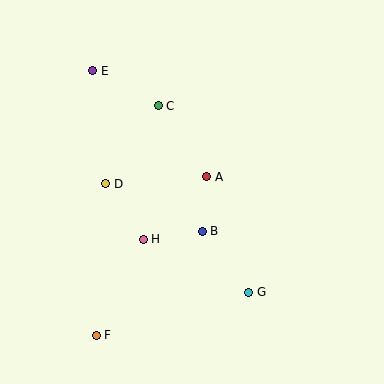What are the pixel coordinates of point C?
Point C is at (158, 106).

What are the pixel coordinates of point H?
Point H is at (143, 239).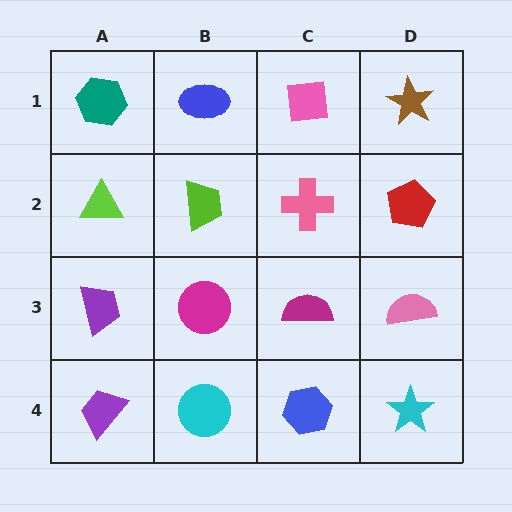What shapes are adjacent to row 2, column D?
A brown star (row 1, column D), a pink semicircle (row 3, column D), a pink cross (row 2, column C).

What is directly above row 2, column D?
A brown star.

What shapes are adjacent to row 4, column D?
A pink semicircle (row 3, column D), a blue hexagon (row 4, column C).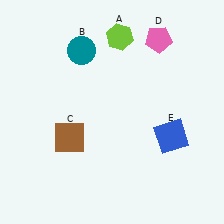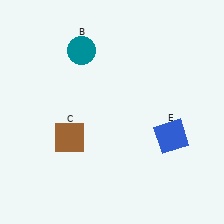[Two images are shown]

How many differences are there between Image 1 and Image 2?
There are 2 differences between the two images.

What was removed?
The lime hexagon (A), the pink pentagon (D) were removed in Image 2.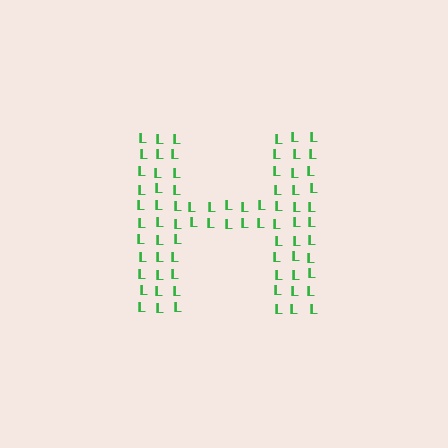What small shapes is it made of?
It is made of small letter L's.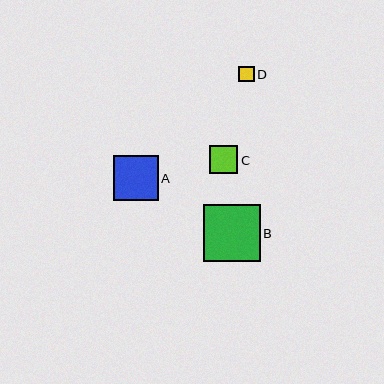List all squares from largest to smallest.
From largest to smallest: B, A, C, D.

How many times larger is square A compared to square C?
Square A is approximately 1.6 times the size of square C.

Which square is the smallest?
Square D is the smallest with a size of approximately 15 pixels.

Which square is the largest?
Square B is the largest with a size of approximately 57 pixels.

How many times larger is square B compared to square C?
Square B is approximately 2.0 times the size of square C.